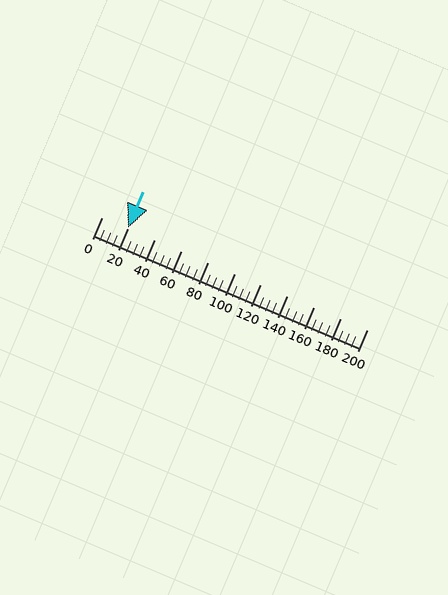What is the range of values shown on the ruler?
The ruler shows values from 0 to 200.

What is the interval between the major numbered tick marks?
The major tick marks are spaced 20 units apart.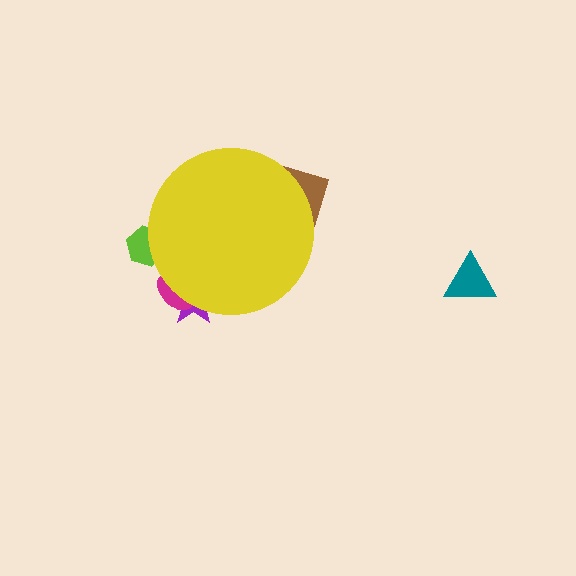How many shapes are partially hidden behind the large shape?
4 shapes are partially hidden.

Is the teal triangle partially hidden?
No, the teal triangle is fully visible.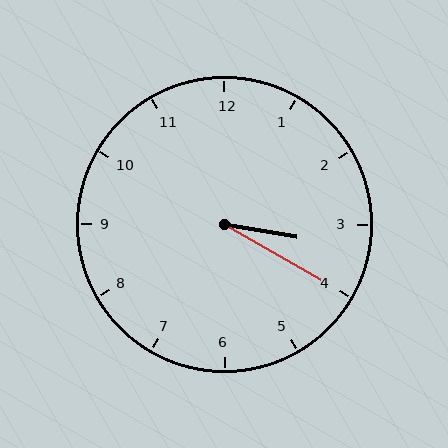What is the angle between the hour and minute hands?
Approximately 20 degrees.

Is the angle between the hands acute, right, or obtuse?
It is acute.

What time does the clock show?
3:20.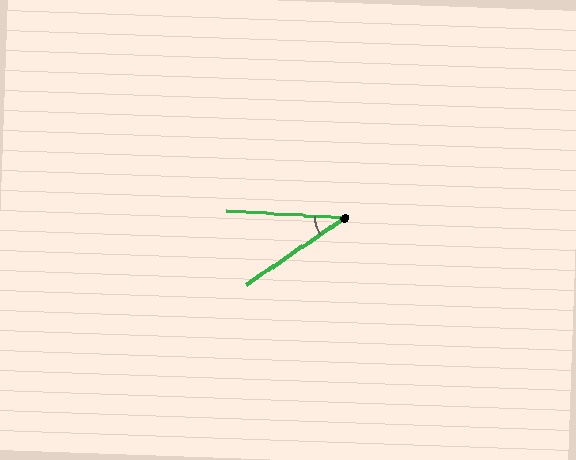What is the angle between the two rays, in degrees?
Approximately 37 degrees.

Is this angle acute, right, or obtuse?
It is acute.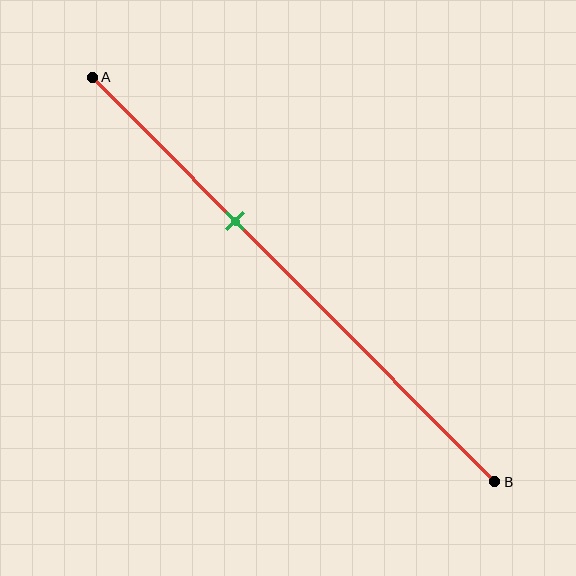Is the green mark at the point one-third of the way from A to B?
Yes, the mark is approximately at the one-third point.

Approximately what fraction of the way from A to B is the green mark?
The green mark is approximately 35% of the way from A to B.